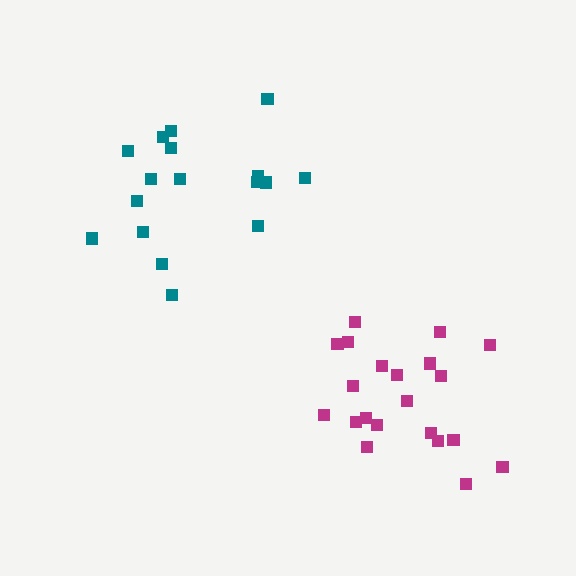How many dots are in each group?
Group 1: 21 dots, Group 2: 17 dots (38 total).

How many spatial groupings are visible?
There are 2 spatial groupings.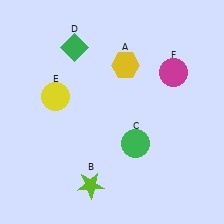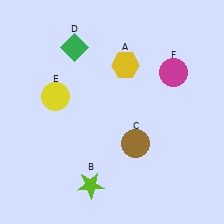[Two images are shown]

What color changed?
The circle (C) changed from green in Image 1 to brown in Image 2.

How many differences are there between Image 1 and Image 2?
There is 1 difference between the two images.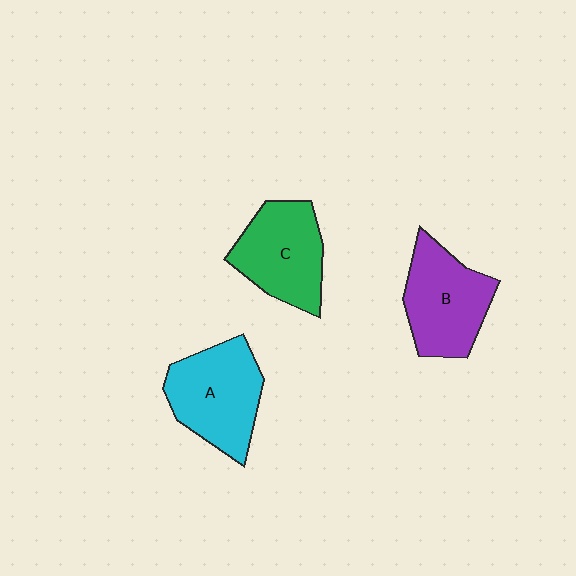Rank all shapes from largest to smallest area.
From largest to smallest: A (cyan), B (purple), C (green).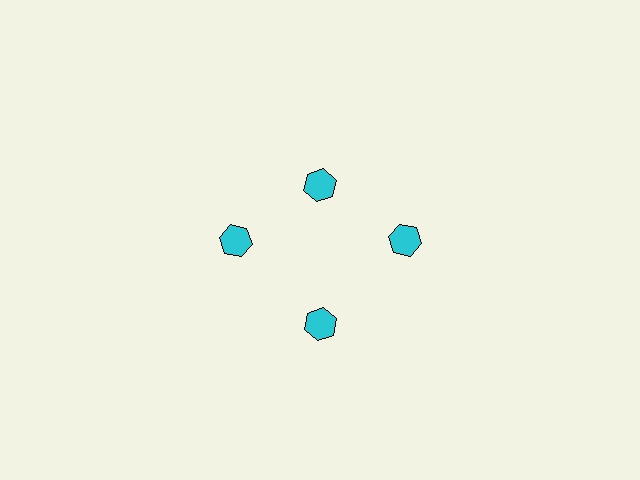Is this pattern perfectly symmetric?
No. The 4 cyan hexagons are arranged in a ring, but one element near the 12 o'clock position is pulled inward toward the center, breaking the 4-fold rotational symmetry.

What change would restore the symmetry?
The symmetry would be restored by moving it outward, back onto the ring so that all 4 hexagons sit at equal angles and equal distance from the center.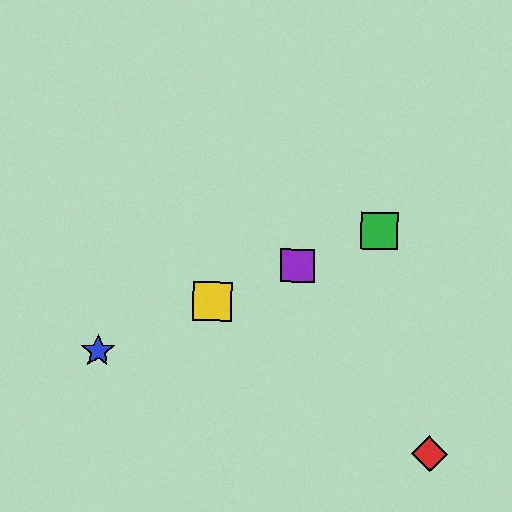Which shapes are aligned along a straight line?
The blue star, the green square, the yellow square, the purple square are aligned along a straight line.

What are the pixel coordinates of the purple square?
The purple square is at (298, 266).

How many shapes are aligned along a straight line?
4 shapes (the blue star, the green square, the yellow square, the purple square) are aligned along a straight line.